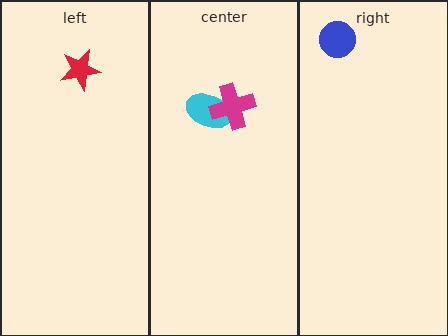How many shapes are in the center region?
2.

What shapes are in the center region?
The cyan ellipse, the magenta cross.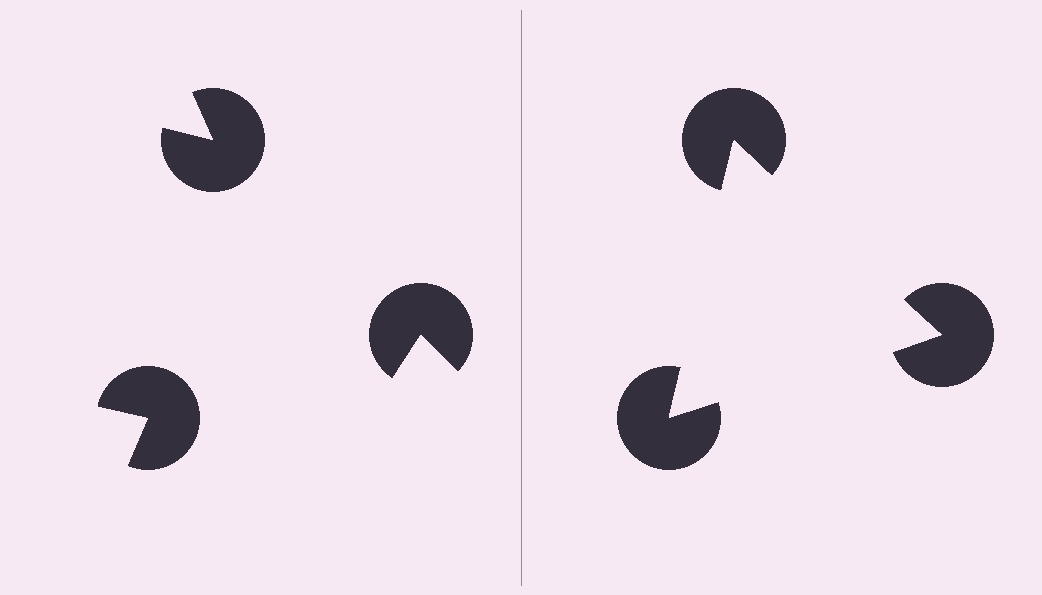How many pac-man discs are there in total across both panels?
6 — 3 on each side.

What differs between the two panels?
The pac-man discs are positioned identically on both sides; only the wedge orientations differ. On the right they align to a triangle; on the left they are misaligned.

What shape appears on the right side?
An illusory triangle.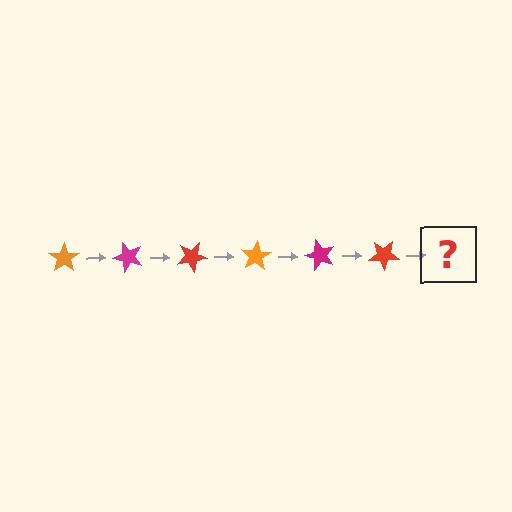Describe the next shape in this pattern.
It should be an orange star, rotated 300 degrees from the start.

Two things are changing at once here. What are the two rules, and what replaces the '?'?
The two rules are that it rotates 50 degrees each step and the color cycles through orange, magenta, and red. The '?' should be an orange star, rotated 300 degrees from the start.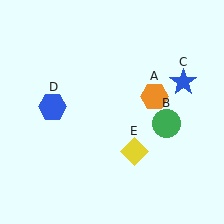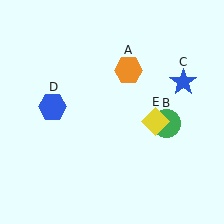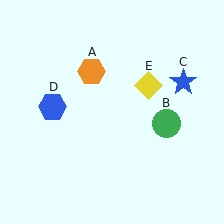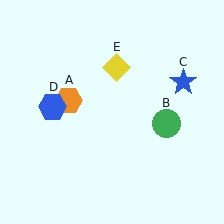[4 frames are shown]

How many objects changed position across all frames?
2 objects changed position: orange hexagon (object A), yellow diamond (object E).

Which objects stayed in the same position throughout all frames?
Green circle (object B) and blue star (object C) and blue hexagon (object D) remained stationary.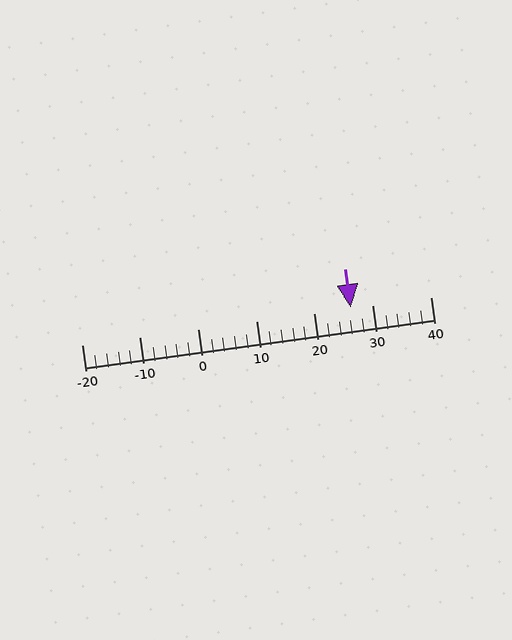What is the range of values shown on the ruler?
The ruler shows values from -20 to 40.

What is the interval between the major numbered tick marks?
The major tick marks are spaced 10 units apart.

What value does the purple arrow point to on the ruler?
The purple arrow points to approximately 26.